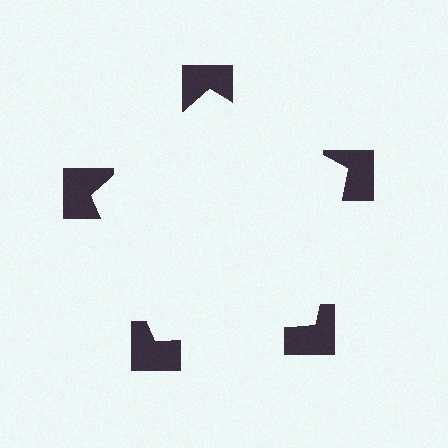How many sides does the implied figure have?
5 sides.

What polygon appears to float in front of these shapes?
An illusory pentagon — its edges are inferred from the aligned wedge cuts in the notched squares, not physically drawn.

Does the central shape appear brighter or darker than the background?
It typically appears slightly brighter than the background, even though no actual brightness change is drawn.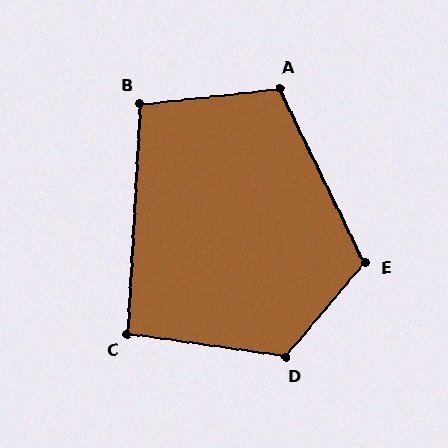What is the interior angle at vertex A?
Approximately 110 degrees (obtuse).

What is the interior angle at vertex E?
Approximately 114 degrees (obtuse).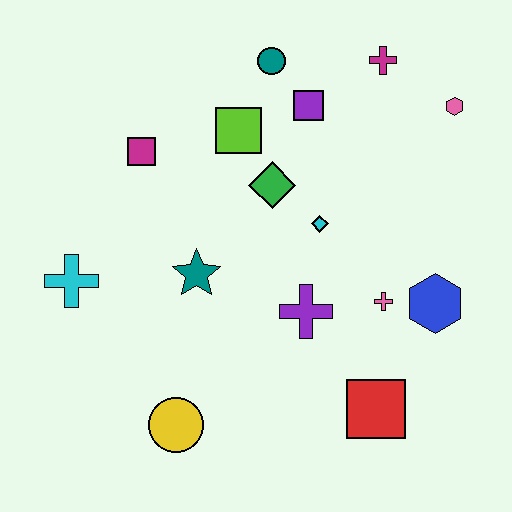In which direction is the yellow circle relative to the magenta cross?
The yellow circle is below the magenta cross.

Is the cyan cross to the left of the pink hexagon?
Yes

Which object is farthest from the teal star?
The pink hexagon is farthest from the teal star.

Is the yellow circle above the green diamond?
No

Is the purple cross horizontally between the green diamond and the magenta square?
No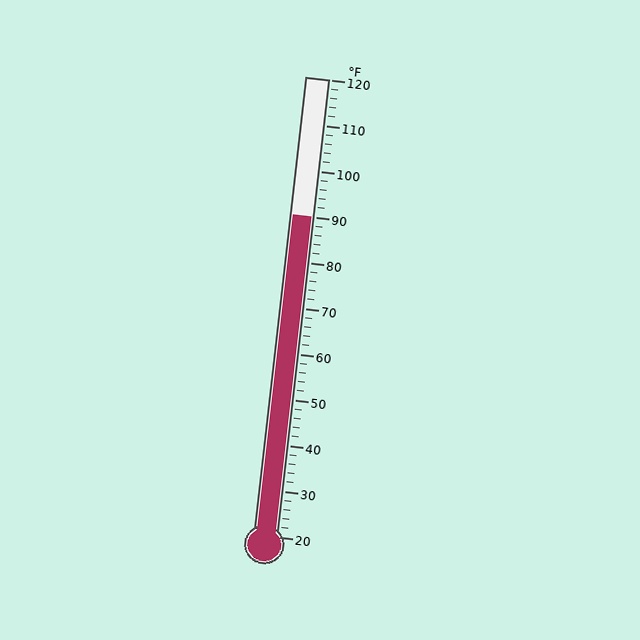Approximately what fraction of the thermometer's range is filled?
The thermometer is filled to approximately 70% of its range.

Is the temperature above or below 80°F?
The temperature is above 80°F.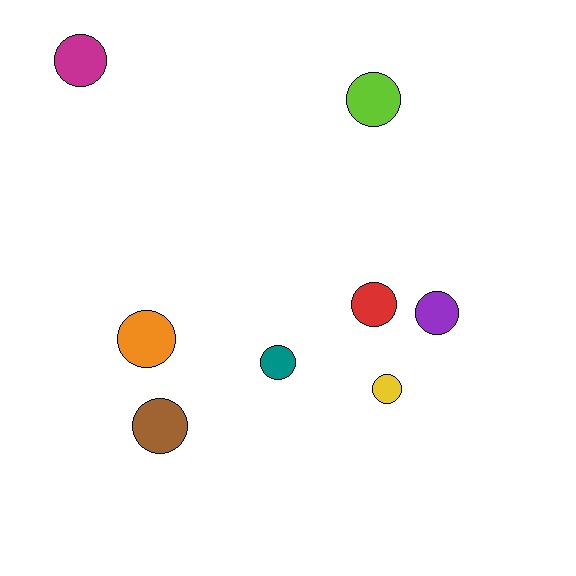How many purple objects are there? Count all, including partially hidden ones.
There is 1 purple object.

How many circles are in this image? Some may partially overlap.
There are 8 circles.